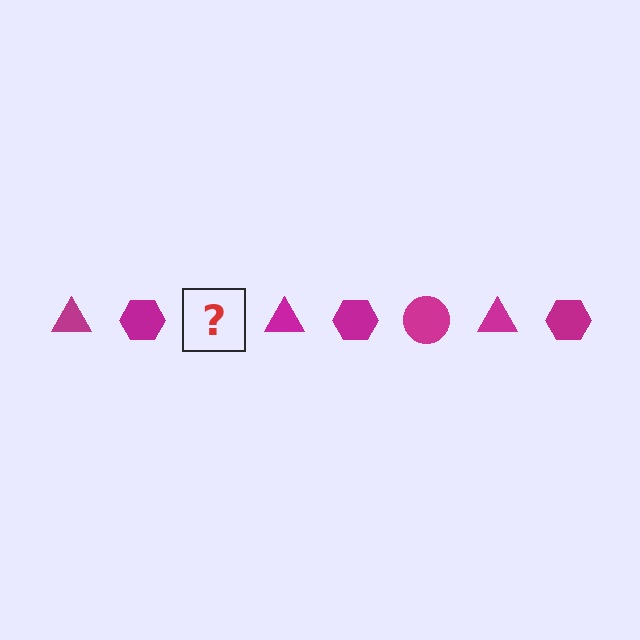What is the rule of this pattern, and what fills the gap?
The rule is that the pattern cycles through triangle, hexagon, circle shapes in magenta. The gap should be filled with a magenta circle.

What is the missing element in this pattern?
The missing element is a magenta circle.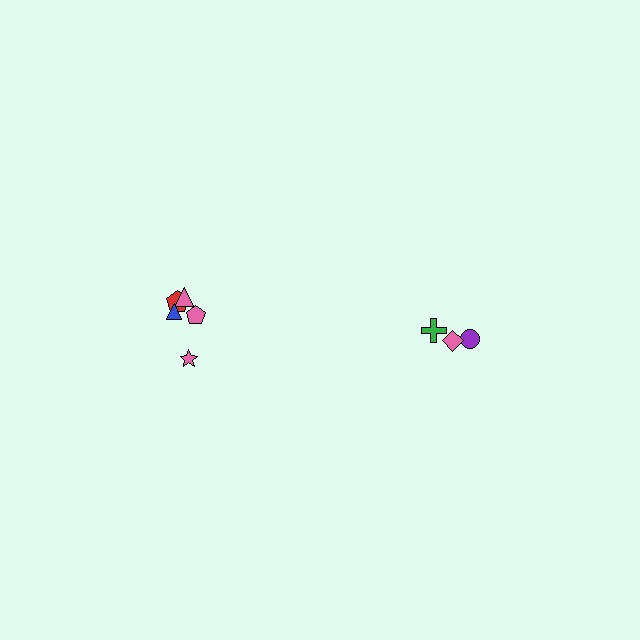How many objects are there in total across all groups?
There are 8 objects.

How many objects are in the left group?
There are 5 objects.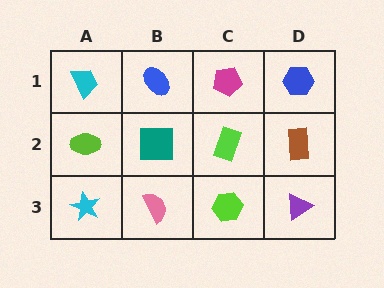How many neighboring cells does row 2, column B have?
4.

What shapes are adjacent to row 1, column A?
A lime ellipse (row 2, column A), a blue ellipse (row 1, column B).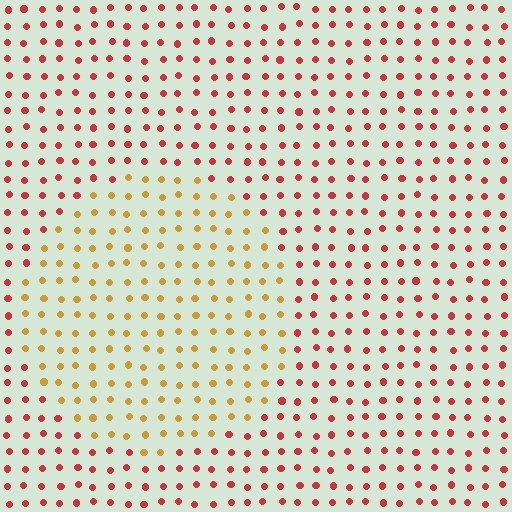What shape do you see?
I see a circle.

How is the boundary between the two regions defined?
The boundary is defined purely by a slight shift in hue (about 45 degrees). Spacing, size, and orientation are identical on both sides.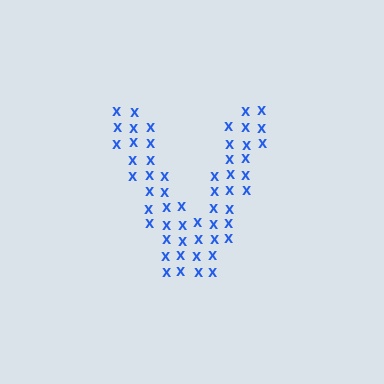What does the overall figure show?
The overall figure shows the letter V.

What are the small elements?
The small elements are letter X's.